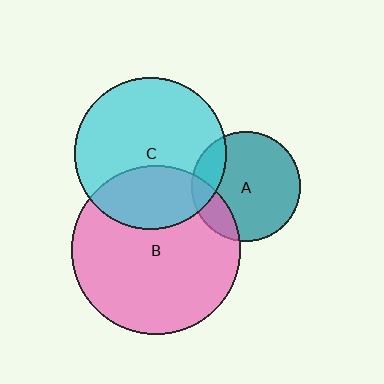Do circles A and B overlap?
Yes.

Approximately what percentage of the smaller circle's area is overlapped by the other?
Approximately 20%.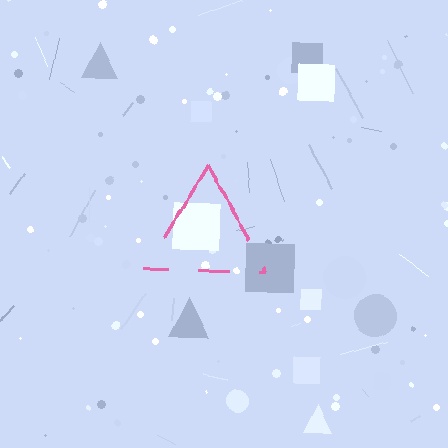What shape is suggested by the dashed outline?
The dashed outline suggests a triangle.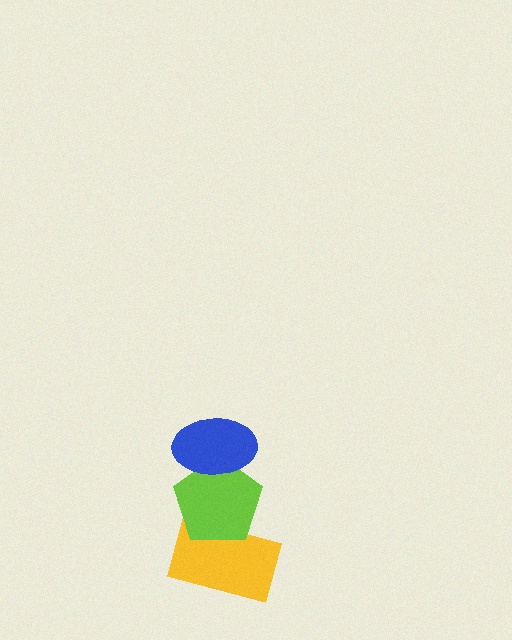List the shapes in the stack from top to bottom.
From top to bottom: the blue ellipse, the lime pentagon, the yellow rectangle.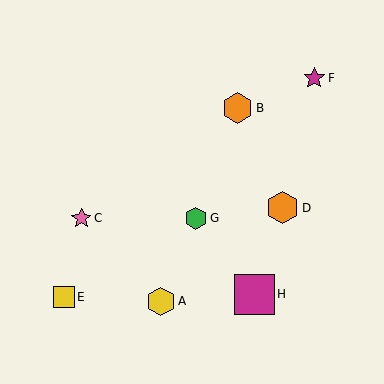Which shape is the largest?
The magenta square (labeled H) is the largest.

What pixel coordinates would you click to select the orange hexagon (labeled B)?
Click at (238, 108) to select the orange hexagon B.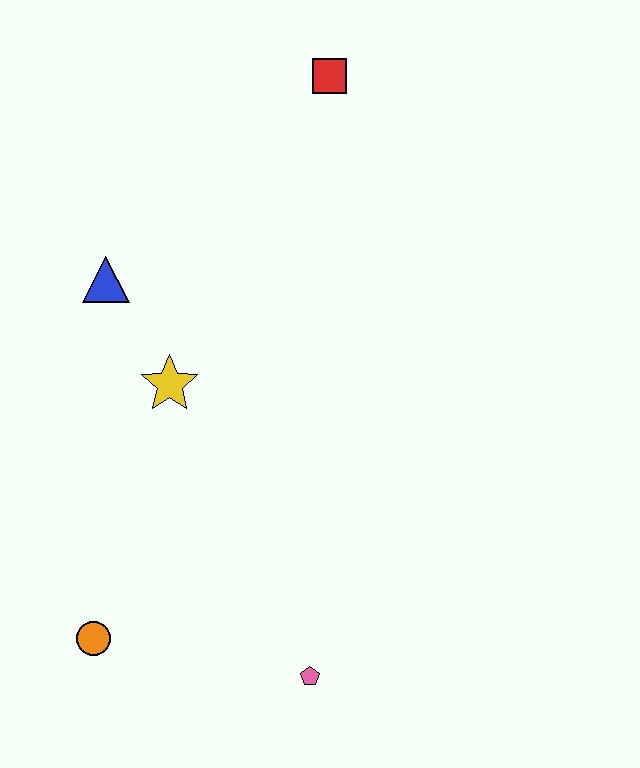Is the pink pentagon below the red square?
Yes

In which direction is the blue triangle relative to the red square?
The blue triangle is to the left of the red square.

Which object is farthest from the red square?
The orange circle is farthest from the red square.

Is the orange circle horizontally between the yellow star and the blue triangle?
No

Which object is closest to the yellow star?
The blue triangle is closest to the yellow star.